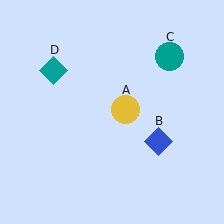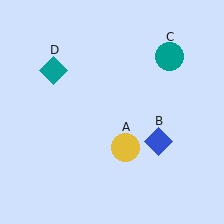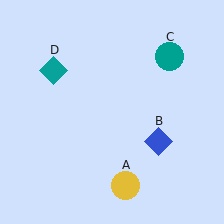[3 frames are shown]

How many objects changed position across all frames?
1 object changed position: yellow circle (object A).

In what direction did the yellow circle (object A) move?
The yellow circle (object A) moved down.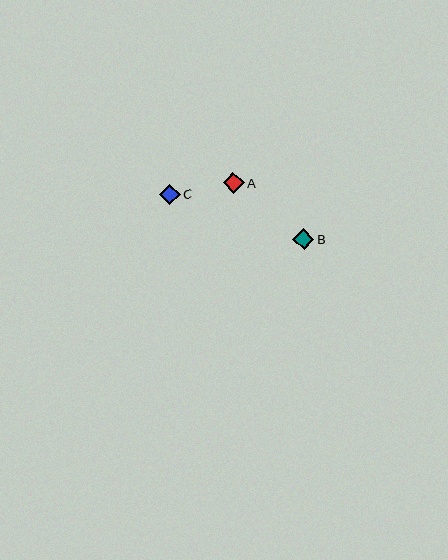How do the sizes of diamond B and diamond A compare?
Diamond B and diamond A are approximately the same size.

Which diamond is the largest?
Diamond B is the largest with a size of approximately 21 pixels.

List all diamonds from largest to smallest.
From largest to smallest: B, A, C.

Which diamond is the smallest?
Diamond C is the smallest with a size of approximately 20 pixels.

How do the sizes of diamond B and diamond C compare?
Diamond B and diamond C are approximately the same size.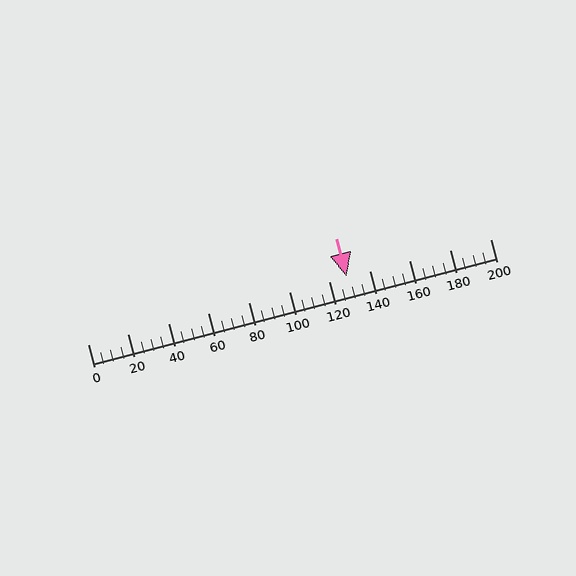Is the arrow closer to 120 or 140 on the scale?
The arrow is closer to 120.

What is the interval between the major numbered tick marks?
The major tick marks are spaced 20 units apart.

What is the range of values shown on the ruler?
The ruler shows values from 0 to 200.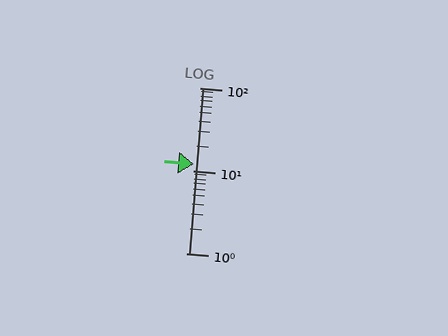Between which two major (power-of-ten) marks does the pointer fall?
The pointer is between 10 and 100.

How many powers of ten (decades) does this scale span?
The scale spans 2 decades, from 1 to 100.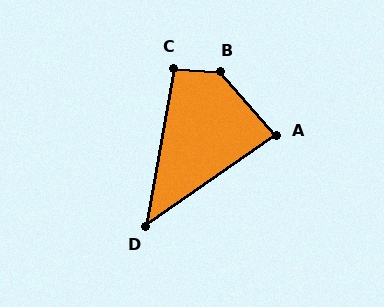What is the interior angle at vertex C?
Approximately 97 degrees (obtuse).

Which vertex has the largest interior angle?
B, at approximately 135 degrees.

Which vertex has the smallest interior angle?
D, at approximately 45 degrees.